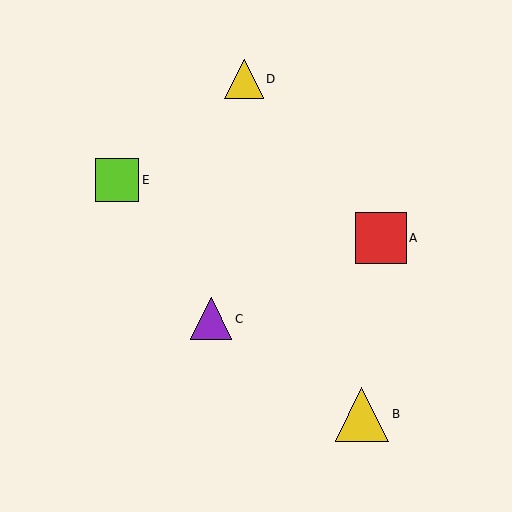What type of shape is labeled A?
Shape A is a red square.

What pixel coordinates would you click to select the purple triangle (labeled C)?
Click at (211, 319) to select the purple triangle C.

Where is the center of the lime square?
The center of the lime square is at (117, 180).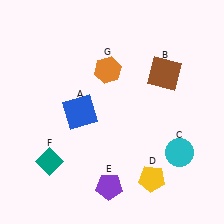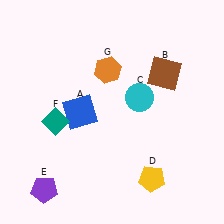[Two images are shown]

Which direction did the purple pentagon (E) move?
The purple pentagon (E) moved left.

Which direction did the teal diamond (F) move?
The teal diamond (F) moved up.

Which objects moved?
The objects that moved are: the cyan circle (C), the purple pentagon (E), the teal diamond (F).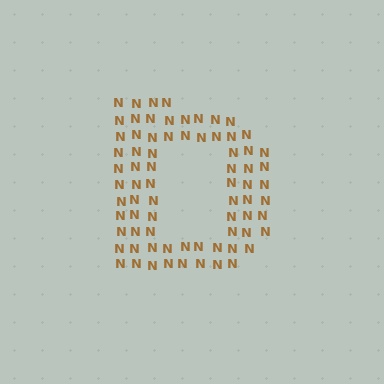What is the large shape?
The large shape is the letter D.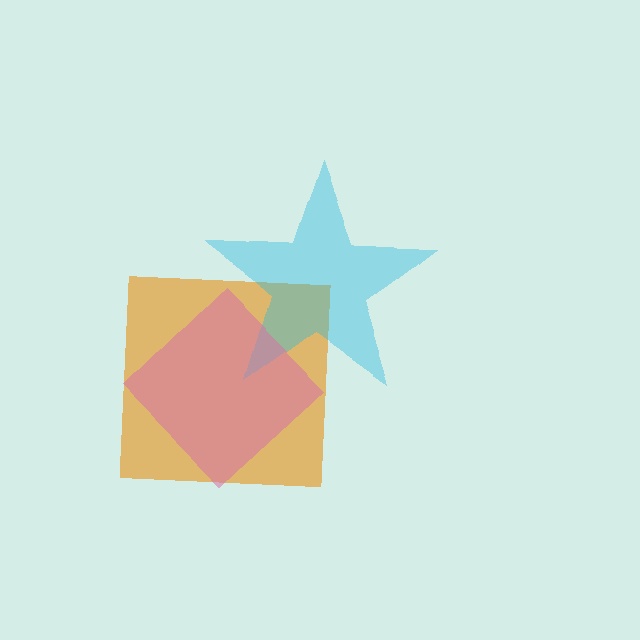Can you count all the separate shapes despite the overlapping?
Yes, there are 3 separate shapes.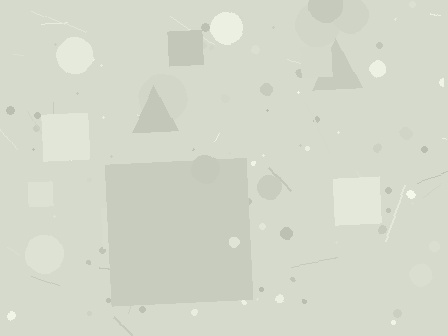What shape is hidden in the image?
A square is hidden in the image.